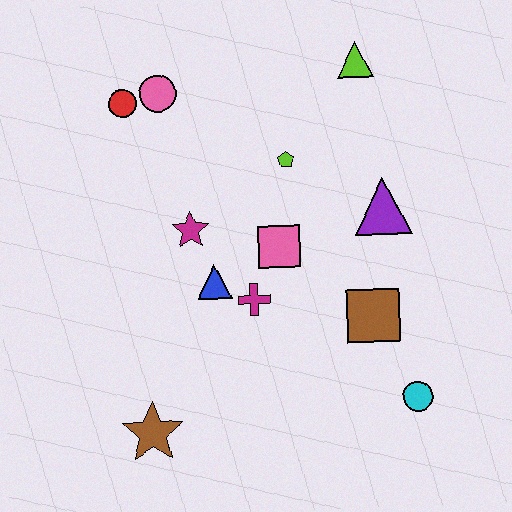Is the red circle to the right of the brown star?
No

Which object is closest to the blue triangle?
The magenta cross is closest to the blue triangle.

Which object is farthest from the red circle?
The cyan circle is farthest from the red circle.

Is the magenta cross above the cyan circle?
Yes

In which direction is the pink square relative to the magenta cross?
The pink square is above the magenta cross.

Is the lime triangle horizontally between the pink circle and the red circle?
No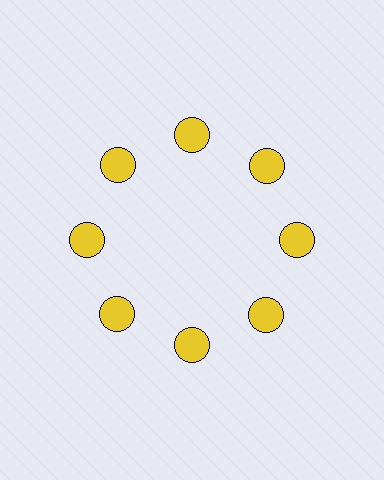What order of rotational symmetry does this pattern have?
This pattern has 8-fold rotational symmetry.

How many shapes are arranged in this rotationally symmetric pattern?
There are 8 shapes, arranged in 8 groups of 1.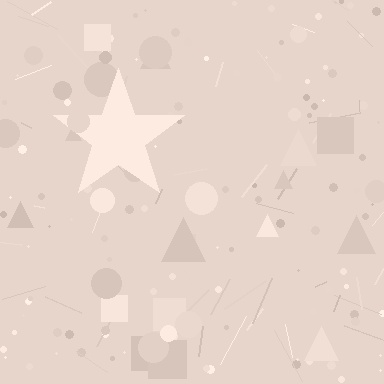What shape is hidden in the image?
A star is hidden in the image.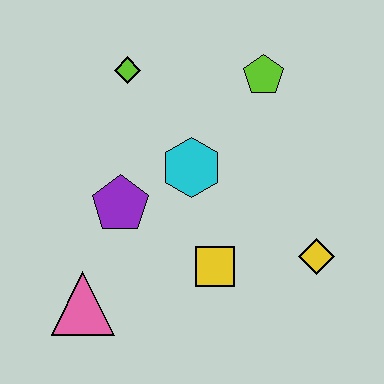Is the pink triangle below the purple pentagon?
Yes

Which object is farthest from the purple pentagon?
The yellow diamond is farthest from the purple pentagon.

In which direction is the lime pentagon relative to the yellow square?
The lime pentagon is above the yellow square.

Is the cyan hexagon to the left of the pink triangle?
No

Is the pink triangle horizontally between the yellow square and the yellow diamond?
No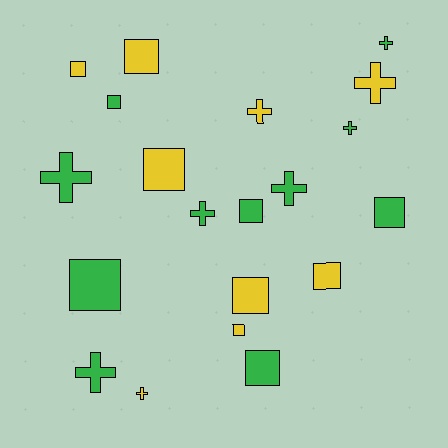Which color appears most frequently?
Green, with 11 objects.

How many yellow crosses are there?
There are 3 yellow crosses.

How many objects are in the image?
There are 20 objects.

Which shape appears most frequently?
Square, with 11 objects.